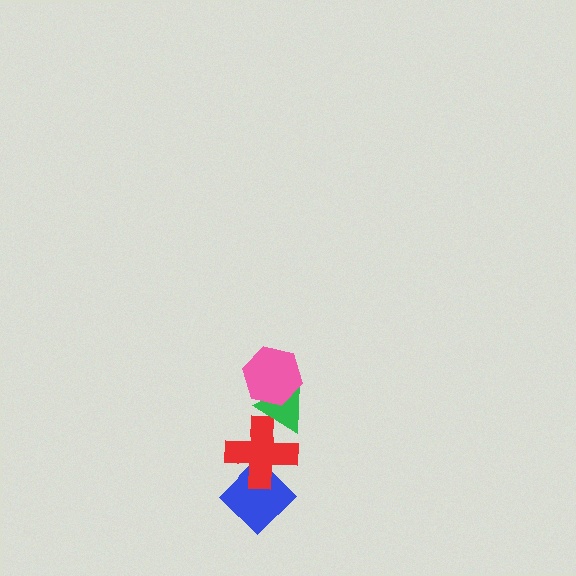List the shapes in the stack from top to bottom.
From top to bottom: the pink hexagon, the green triangle, the red cross, the blue diamond.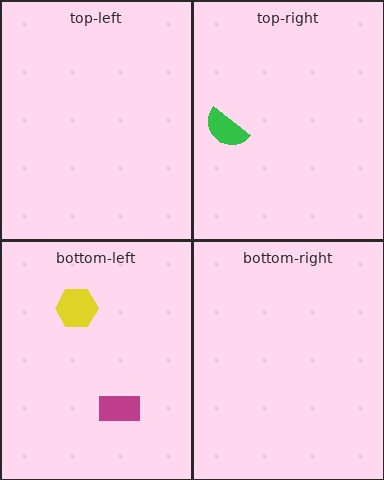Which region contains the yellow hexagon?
The bottom-left region.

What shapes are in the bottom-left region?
The yellow hexagon, the magenta rectangle.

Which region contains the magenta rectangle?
The bottom-left region.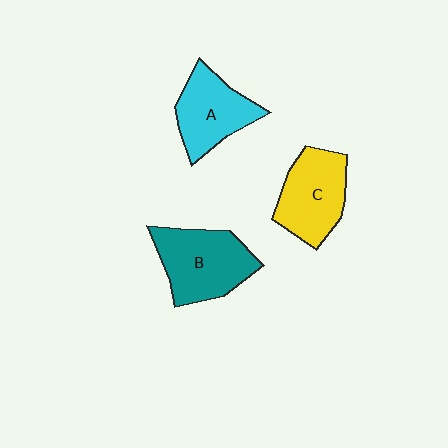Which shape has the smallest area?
Shape A (cyan).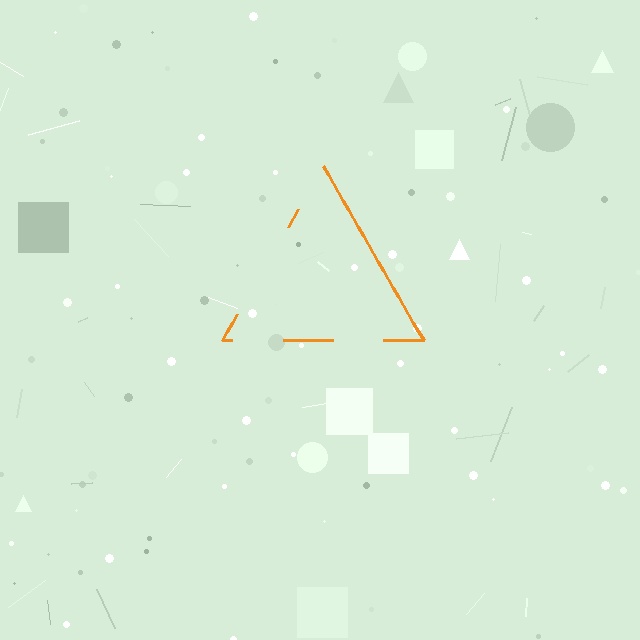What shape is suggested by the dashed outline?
The dashed outline suggests a triangle.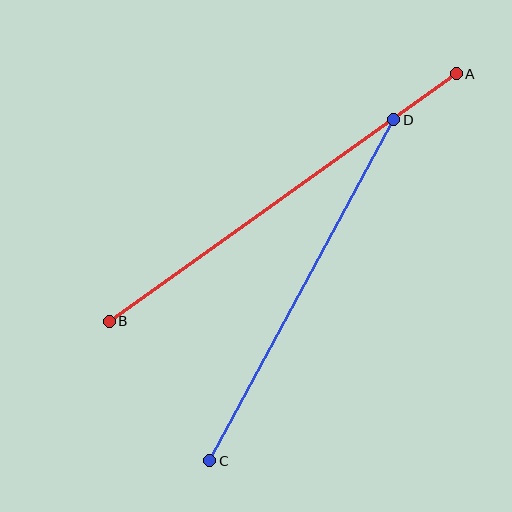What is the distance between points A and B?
The distance is approximately 427 pixels.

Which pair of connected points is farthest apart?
Points A and B are farthest apart.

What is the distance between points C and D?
The distance is approximately 387 pixels.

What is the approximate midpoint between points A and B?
The midpoint is at approximately (283, 197) pixels.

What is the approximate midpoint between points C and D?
The midpoint is at approximately (302, 290) pixels.